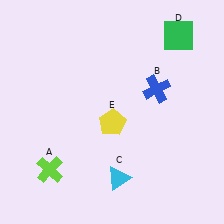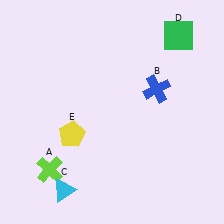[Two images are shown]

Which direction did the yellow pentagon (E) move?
The yellow pentagon (E) moved left.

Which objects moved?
The objects that moved are: the cyan triangle (C), the yellow pentagon (E).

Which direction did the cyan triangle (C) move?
The cyan triangle (C) moved left.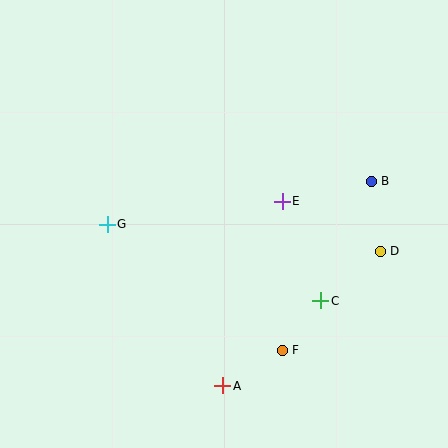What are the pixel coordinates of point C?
Point C is at (321, 301).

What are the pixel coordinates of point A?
Point A is at (223, 386).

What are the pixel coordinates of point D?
Point D is at (380, 251).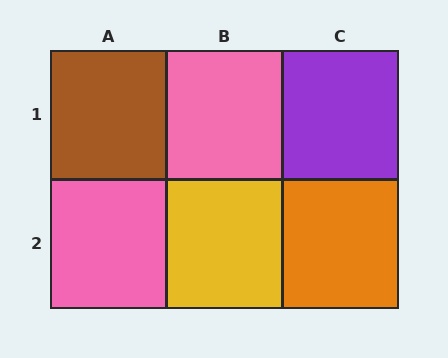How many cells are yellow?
1 cell is yellow.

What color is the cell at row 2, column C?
Orange.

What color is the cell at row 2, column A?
Pink.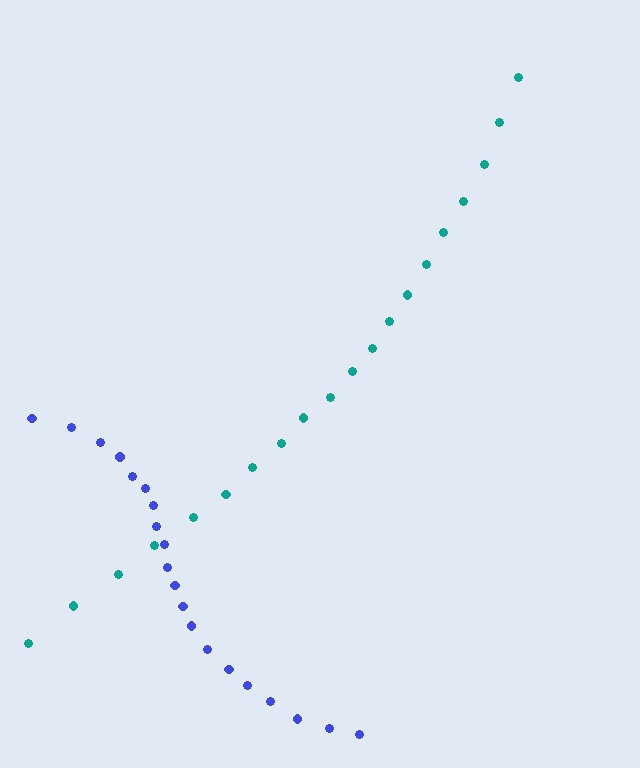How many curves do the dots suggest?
There are 2 distinct paths.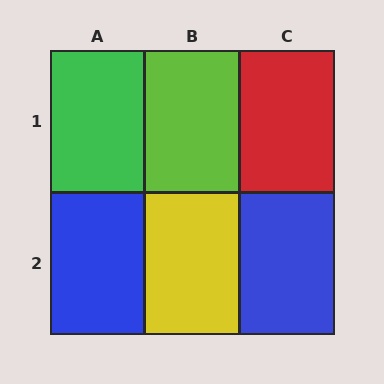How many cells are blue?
2 cells are blue.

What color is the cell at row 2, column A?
Blue.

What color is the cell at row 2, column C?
Blue.